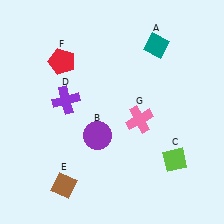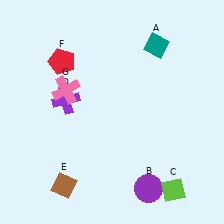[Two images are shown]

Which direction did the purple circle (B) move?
The purple circle (B) moved down.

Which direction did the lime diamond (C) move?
The lime diamond (C) moved down.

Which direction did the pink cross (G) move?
The pink cross (G) moved left.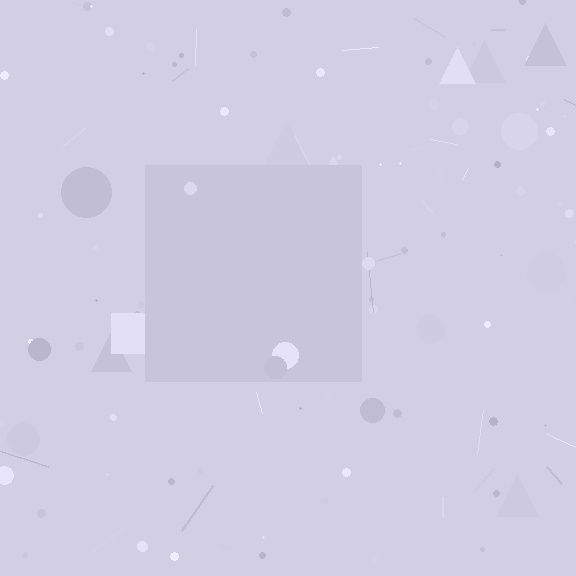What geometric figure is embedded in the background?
A square is embedded in the background.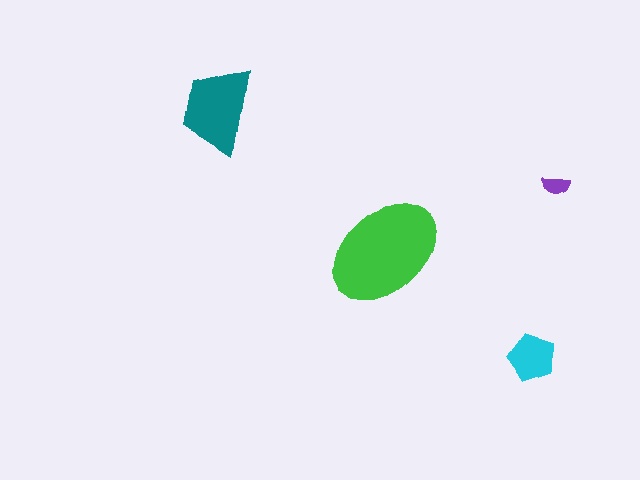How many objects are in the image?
There are 4 objects in the image.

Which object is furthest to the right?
The purple semicircle is rightmost.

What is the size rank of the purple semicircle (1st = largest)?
4th.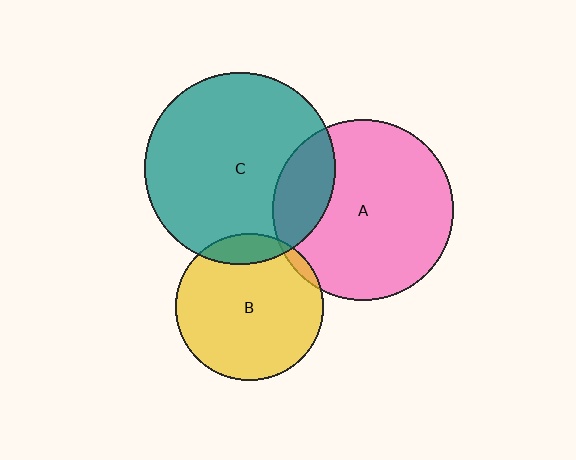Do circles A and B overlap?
Yes.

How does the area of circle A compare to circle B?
Approximately 1.5 times.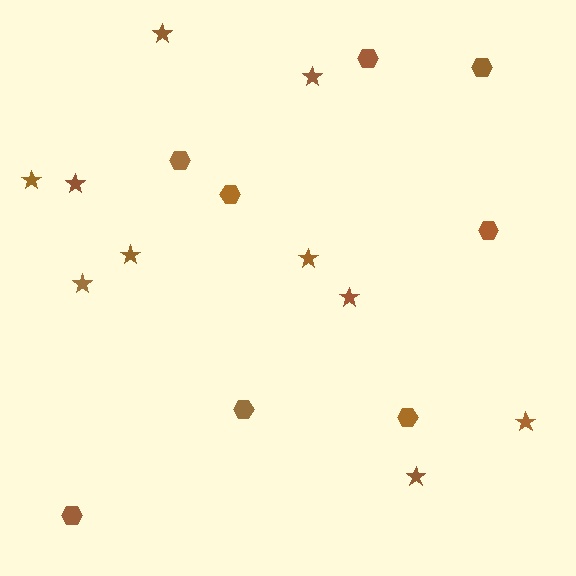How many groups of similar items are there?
There are 2 groups: one group of hexagons (8) and one group of stars (10).